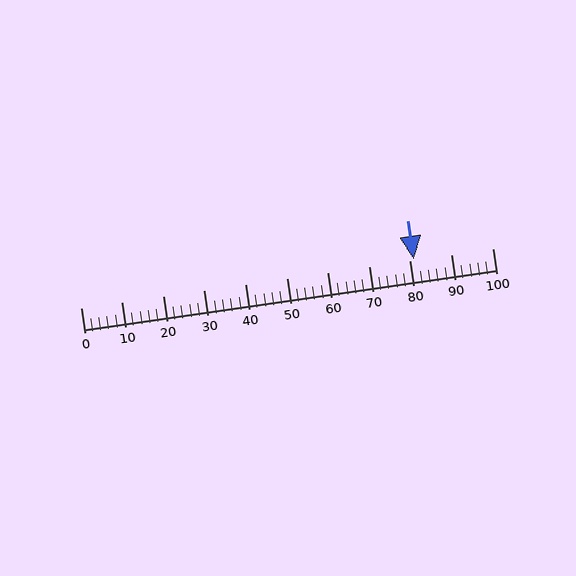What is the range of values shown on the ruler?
The ruler shows values from 0 to 100.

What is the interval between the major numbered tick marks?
The major tick marks are spaced 10 units apart.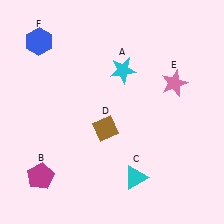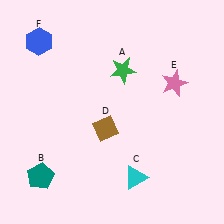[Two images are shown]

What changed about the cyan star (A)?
In Image 1, A is cyan. In Image 2, it changed to green.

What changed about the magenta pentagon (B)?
In Image 1, B is magenta. In Image 2, it changed to teal.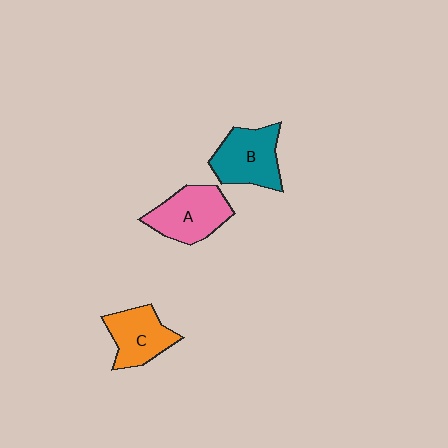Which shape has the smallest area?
Shape C (orange).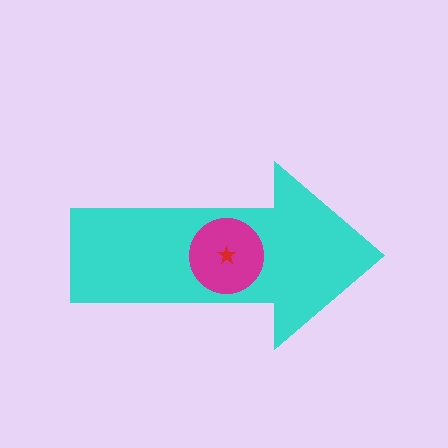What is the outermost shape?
The cyan arrow.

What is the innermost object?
The red star.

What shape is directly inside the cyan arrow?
The magenta circle.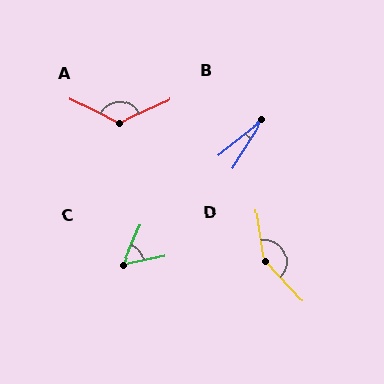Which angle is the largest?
D, at approximately 146 degrees.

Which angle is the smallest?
B, at approximately 19 degrees.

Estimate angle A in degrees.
Approximately 129 degrees.